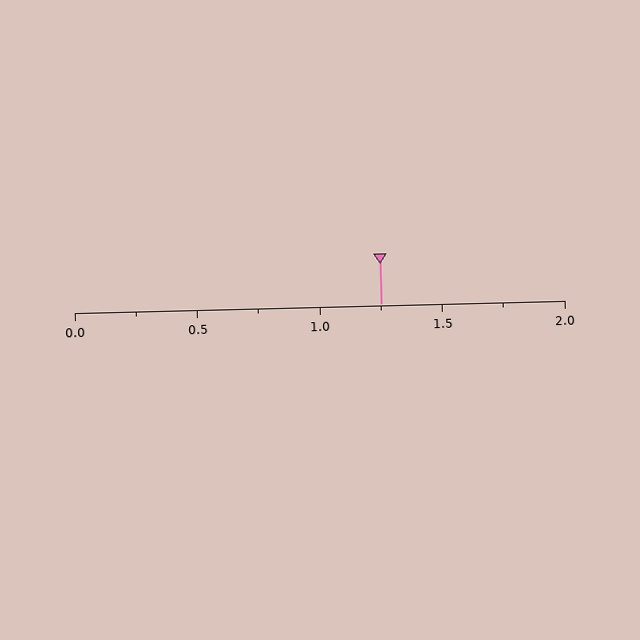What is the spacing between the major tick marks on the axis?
The major ticks are spaced 0.5 apart.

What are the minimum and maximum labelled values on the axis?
The axis runs from 0.0 to 2.0.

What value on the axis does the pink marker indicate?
The marker indicates approximately 1.25.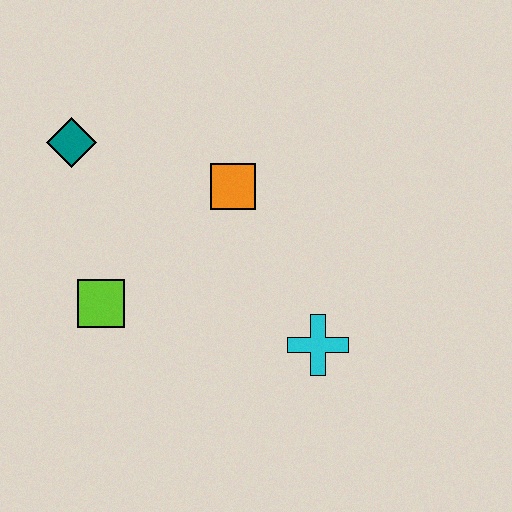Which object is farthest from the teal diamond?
The cyan cross is farthest from the teal diamond.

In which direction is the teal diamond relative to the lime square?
The teal diamond is above the lime square.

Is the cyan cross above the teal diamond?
No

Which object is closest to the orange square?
The teal diamond is closest to the orange square.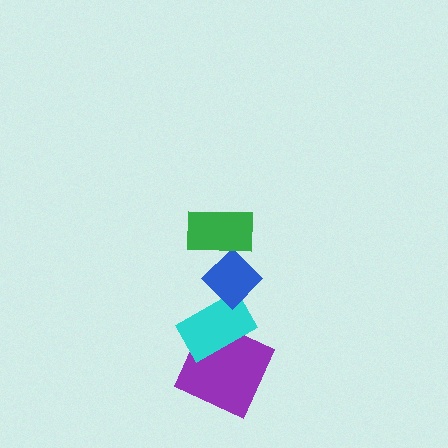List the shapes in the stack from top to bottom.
From top to bottom: the green rectangle, the blue diamond, the cyan rectangle, the purple square.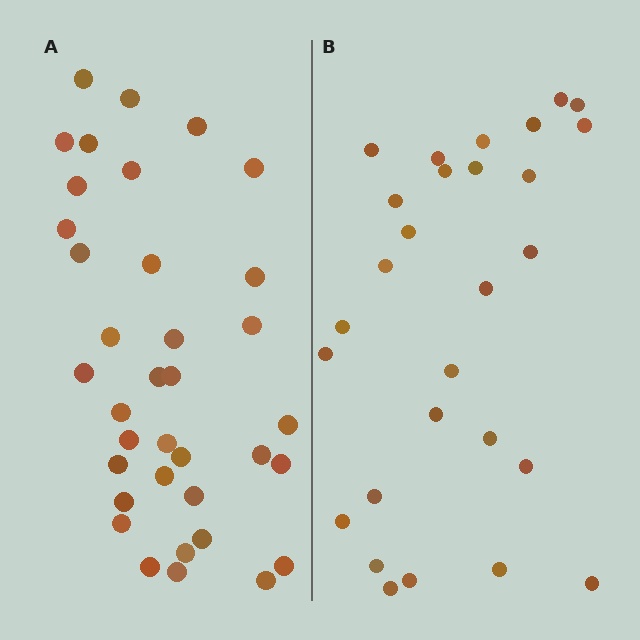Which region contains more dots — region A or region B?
Region A (the left region) has more dots.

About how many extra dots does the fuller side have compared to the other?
Region A has roughly 8 or so more dots than region B.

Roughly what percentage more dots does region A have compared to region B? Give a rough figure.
About 30% more.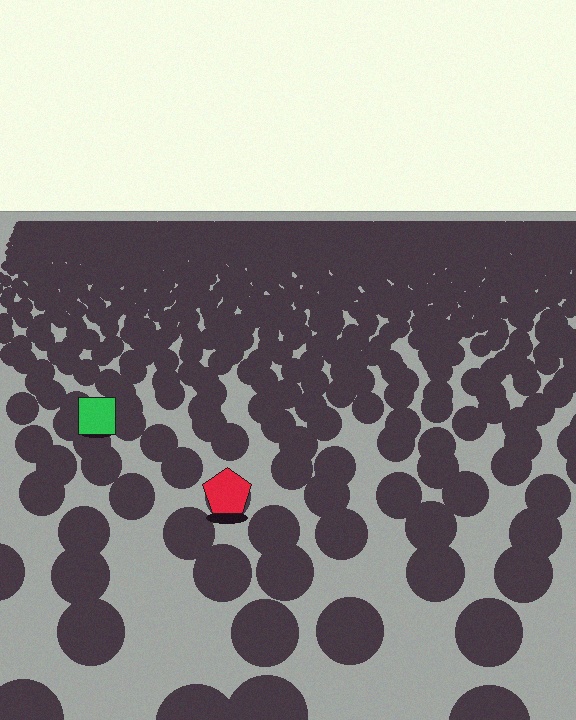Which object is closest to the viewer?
The red pentagon is closest. The texture marks near it are larger and more spread out.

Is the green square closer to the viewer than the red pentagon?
No. The red pentagon is closer — you can tell from the texture gradient: the ground texture is coarser near it.